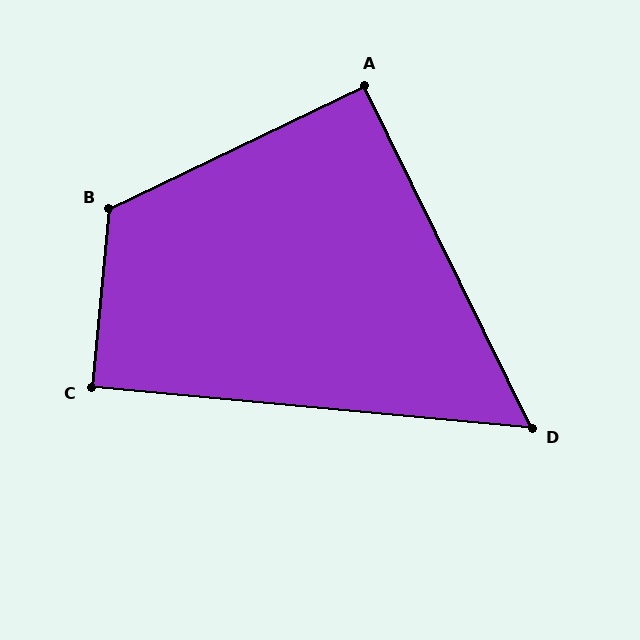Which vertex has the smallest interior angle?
D, at approximately 59 degrees.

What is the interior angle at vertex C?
Approximately 90 degrees (approximately right).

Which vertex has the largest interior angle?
B, at approximately 121 degrees.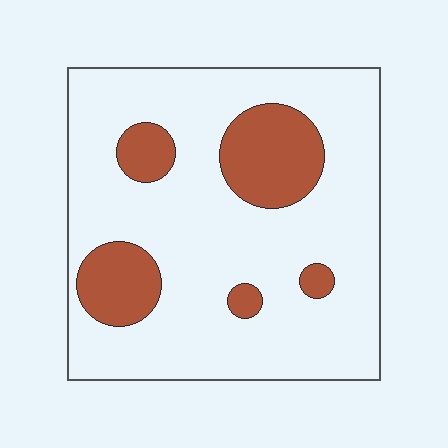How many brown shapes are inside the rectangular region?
5.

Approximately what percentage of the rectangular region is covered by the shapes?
Approximately 20%.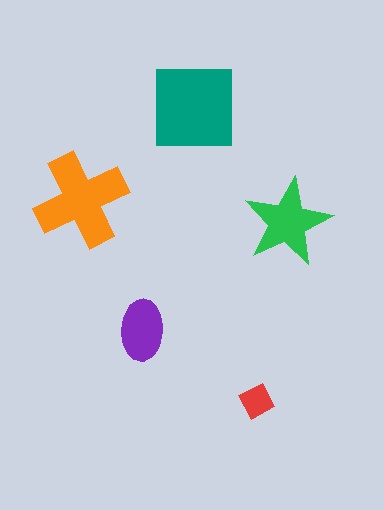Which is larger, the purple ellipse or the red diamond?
The purple ellipse.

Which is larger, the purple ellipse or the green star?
The green star.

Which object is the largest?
The teal square.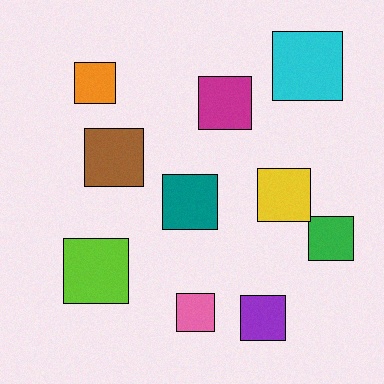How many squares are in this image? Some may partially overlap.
There are 10 squares.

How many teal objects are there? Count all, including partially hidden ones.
There is 1 teal object.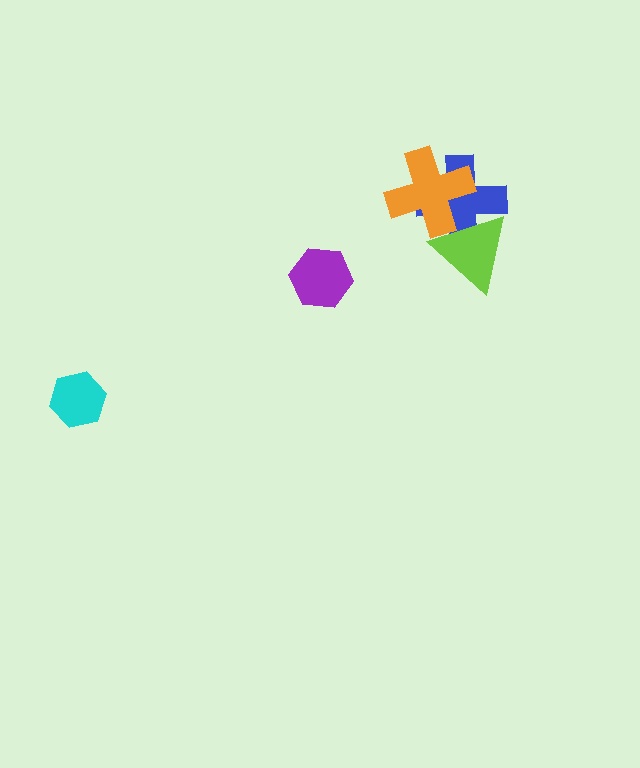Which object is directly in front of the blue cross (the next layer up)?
The lime triangle is directly in front of the blue cross.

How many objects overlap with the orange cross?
2 objects overlap with the orange cross.